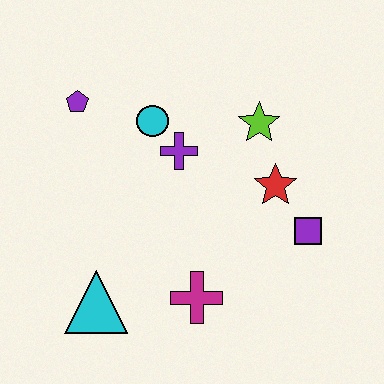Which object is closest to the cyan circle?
The purple cross is closest to the cyan circle.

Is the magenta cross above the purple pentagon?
No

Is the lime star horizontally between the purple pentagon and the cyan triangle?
No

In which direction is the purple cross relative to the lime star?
The purple cross is to the left of the lime star.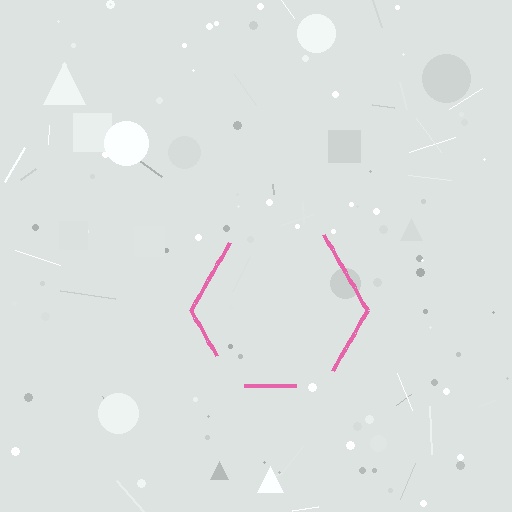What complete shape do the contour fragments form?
The contour fragments form a hexagon.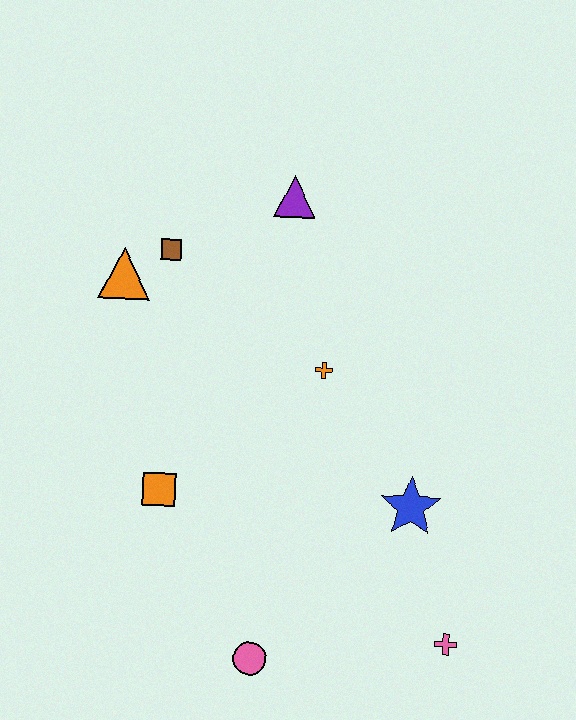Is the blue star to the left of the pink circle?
No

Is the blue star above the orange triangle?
No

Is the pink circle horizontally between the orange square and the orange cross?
Yes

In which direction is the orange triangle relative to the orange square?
The orange triangle is above the orange square.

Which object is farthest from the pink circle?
The purple triangle is farthest from the pink circle.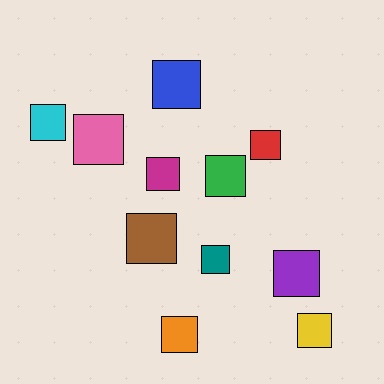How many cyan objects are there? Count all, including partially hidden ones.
There is 1 cyan object.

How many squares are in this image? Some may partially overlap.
There are 11 squares.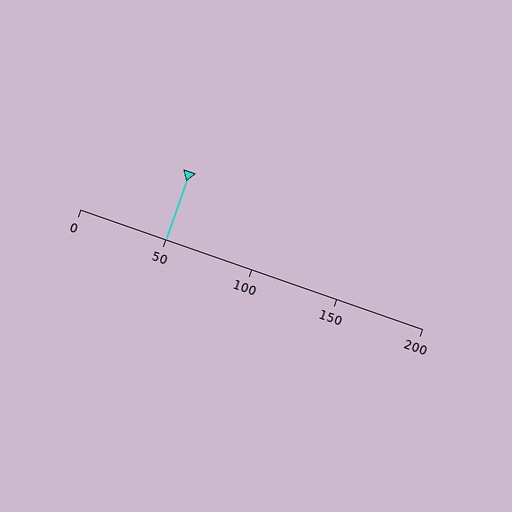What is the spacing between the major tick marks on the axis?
The major ticks are spaced 50 apart.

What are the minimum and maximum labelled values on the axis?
The axis runs from 0 to 200.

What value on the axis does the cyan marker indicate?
The marker indicates approximately 50.